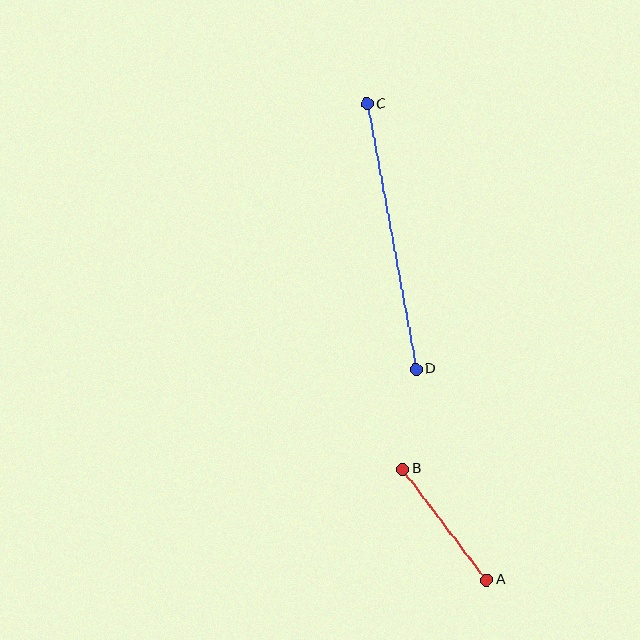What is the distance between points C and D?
The distance is approximately 270 pixels.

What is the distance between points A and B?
The distance is approximately 139 pixels.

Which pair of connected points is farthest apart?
Points C and D are farthest apart.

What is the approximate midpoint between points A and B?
The midpoint is at approximately (444, 525) pixels.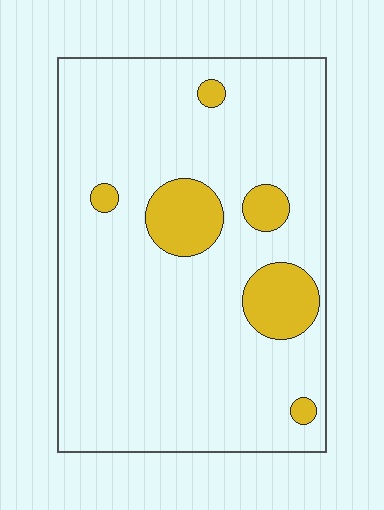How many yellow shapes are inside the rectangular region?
6.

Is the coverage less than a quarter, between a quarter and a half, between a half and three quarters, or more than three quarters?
Less than a quarter.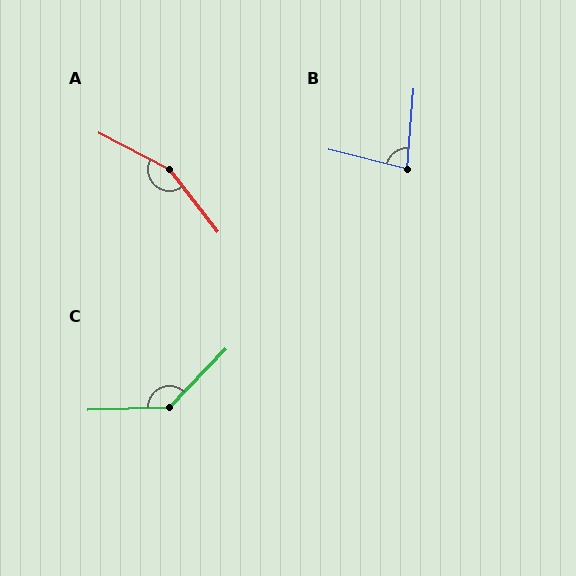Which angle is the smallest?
B, at approximately 80 degrees.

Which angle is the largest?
A, at approximately 155 degrees.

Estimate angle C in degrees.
Approximately 135 degrees.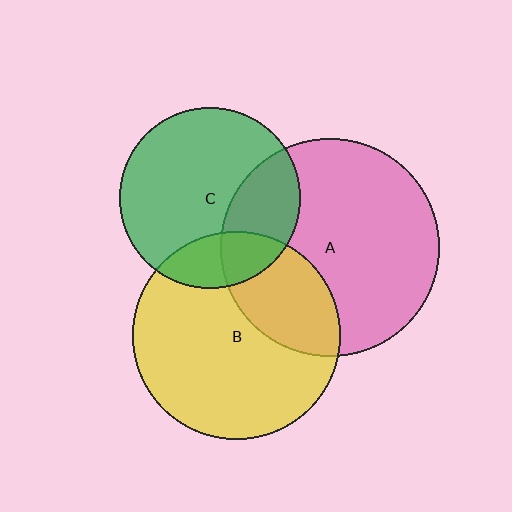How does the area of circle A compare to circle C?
Approximately 1.5 times.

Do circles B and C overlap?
Yes.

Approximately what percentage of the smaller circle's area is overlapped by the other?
Approximately 20%.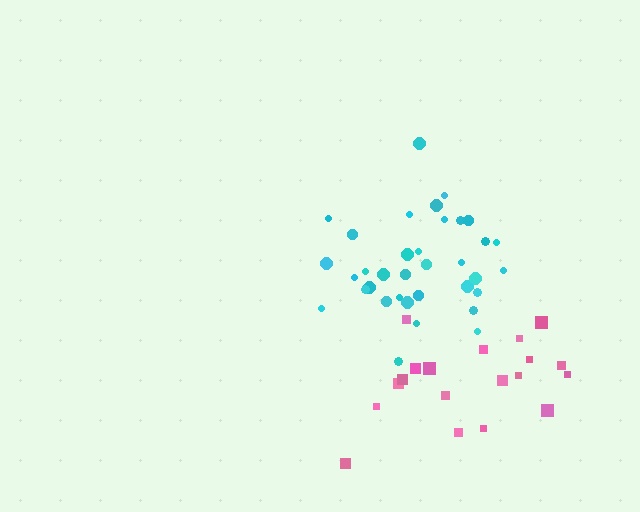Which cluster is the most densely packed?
Cyan.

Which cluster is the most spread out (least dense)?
Pink.